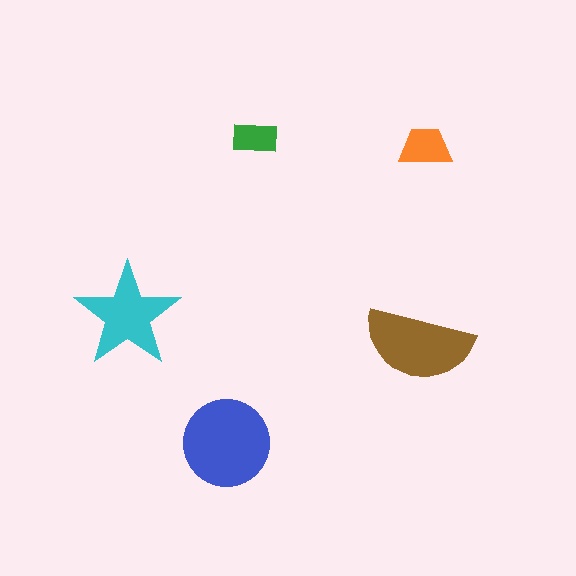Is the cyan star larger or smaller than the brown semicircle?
Smaller.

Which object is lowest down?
The blue circle is bottommost.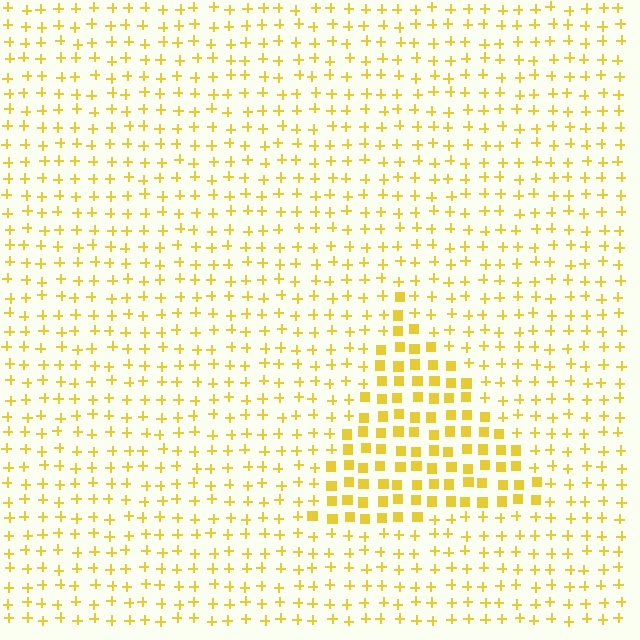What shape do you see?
I see a triangle.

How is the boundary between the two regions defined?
The boundary is defined by a change in element shape: squares inside vs. plus signs outside. All elements share the same color and spacing.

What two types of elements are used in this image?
The image uses squares inside the triangle region and plus signs outside it.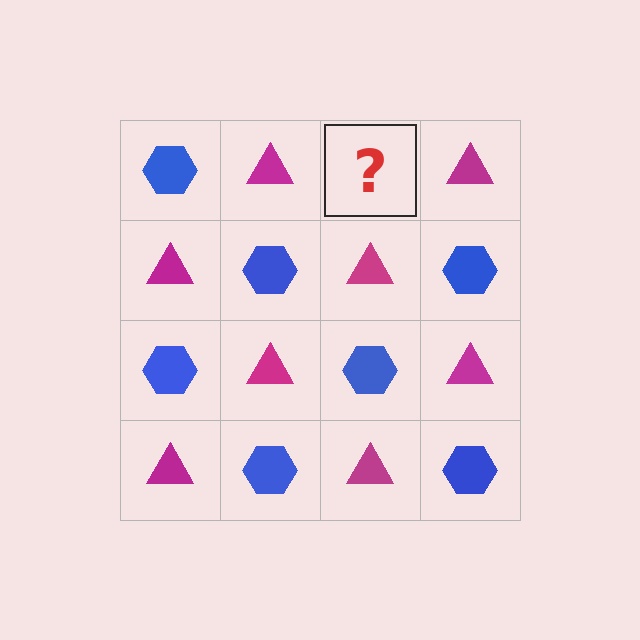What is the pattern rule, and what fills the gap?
The rule is that it alternates blue hexagon and magenta triangle in a checkerboard pattern. The gap should be filled with a blue hexagon.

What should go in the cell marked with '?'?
The missing cell should contain a blue hexagon.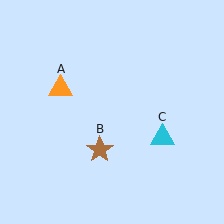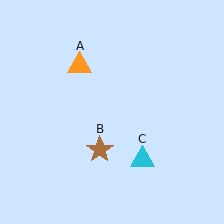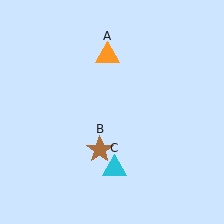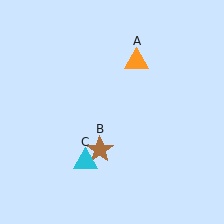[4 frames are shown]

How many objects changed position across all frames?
2 objects changed position: orange triangle (object A), cyan triangle (object C).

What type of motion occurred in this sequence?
The orange triangle (object A), cyan triangle (object C) rotated clockwise around the center of the scene.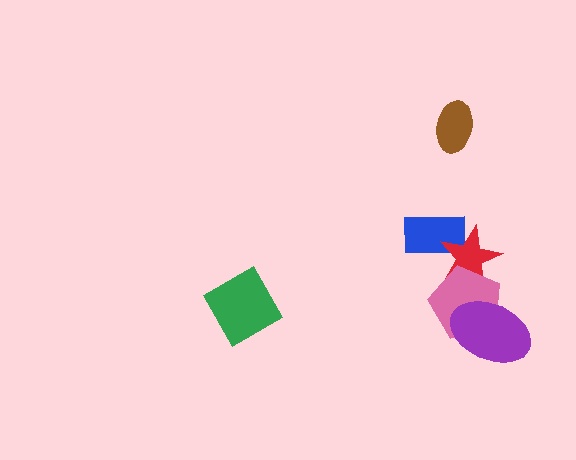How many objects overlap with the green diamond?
0 objects overlap with the green diamond.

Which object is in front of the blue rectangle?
The red star is in front of the blue rectangle.